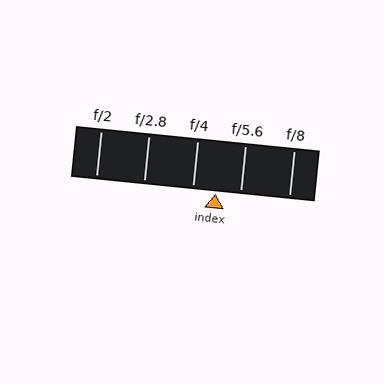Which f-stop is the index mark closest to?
The index mark is closest to f/4.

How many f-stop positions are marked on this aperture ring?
There are 5 f-stop positions marked.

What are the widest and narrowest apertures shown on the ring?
The widest aperture shown is f/2 and the narrowest is f/8.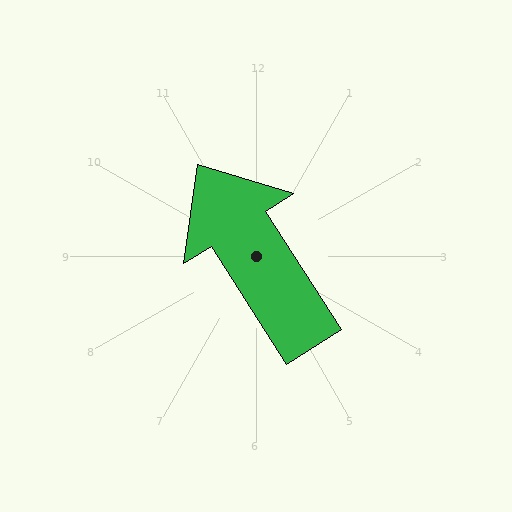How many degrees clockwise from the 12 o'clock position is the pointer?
Approximately 327 degrees.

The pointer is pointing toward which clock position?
Roughly 11 o'clock.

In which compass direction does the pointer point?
Northwest.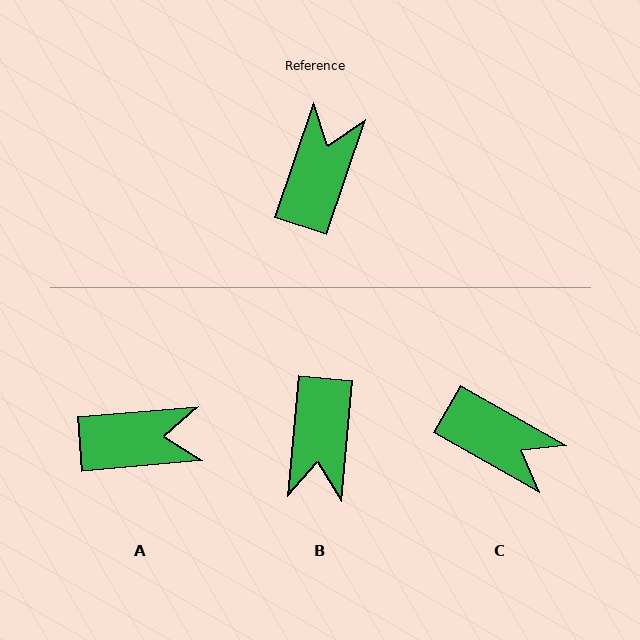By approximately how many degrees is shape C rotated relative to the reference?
Approximately 101 degrees clockwise.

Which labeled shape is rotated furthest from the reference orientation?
B, about 167 degrees away.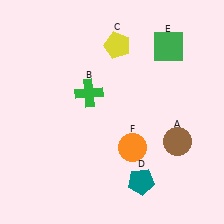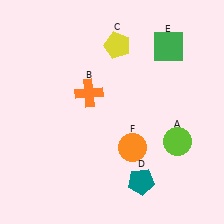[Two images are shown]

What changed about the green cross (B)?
In Image 1, B is green. In Image 2, it changed to orange.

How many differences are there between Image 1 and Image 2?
There are 2 differences between the two images.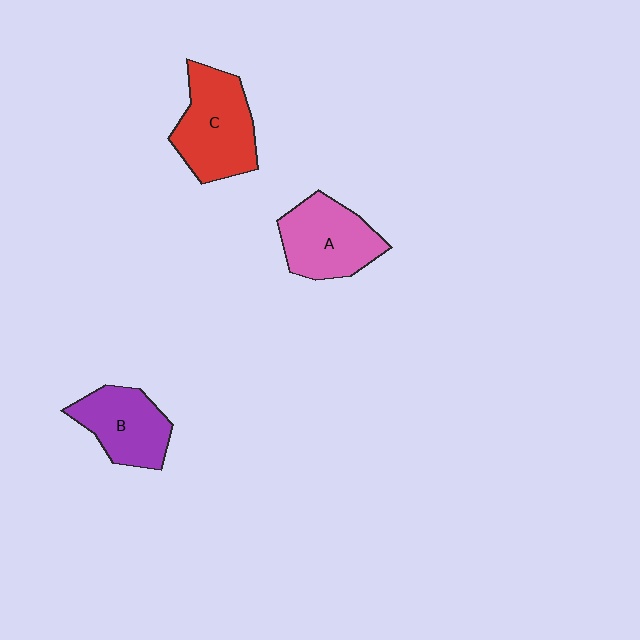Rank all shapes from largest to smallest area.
From largest to smallest: C (red), A (pink), B (purple).